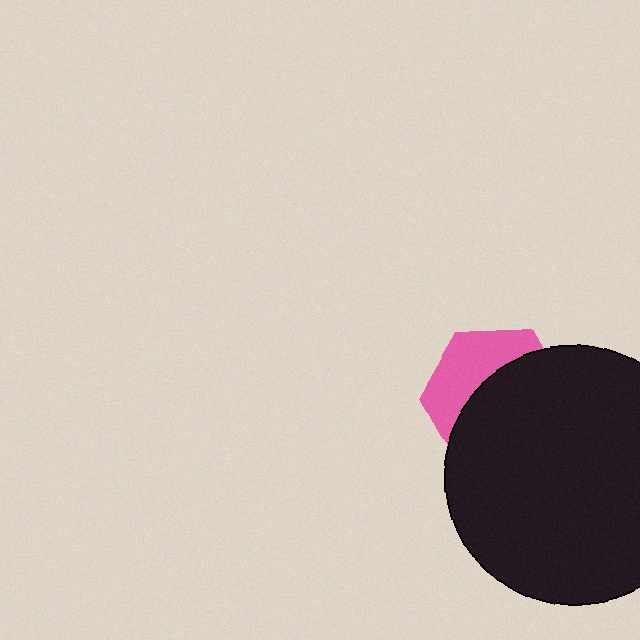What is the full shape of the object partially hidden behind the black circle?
The partially hidden object is a pink hexagon.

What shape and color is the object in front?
The object in front is a black circle.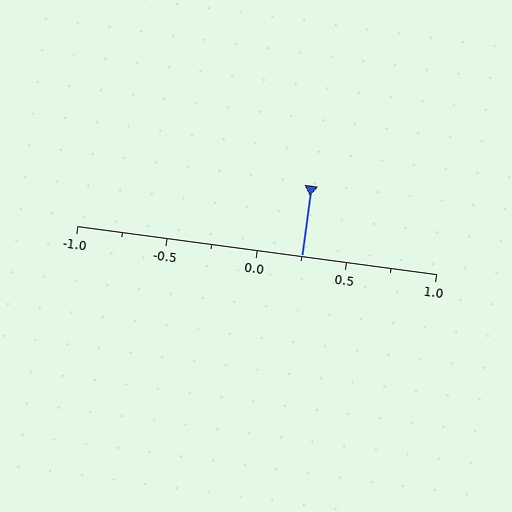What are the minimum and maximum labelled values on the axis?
The axis runs from -1.0 to 1.0.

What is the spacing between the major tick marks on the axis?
The major ticks are spaced 0.5 apart.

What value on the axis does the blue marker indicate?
The marker indicates approximately 0.25.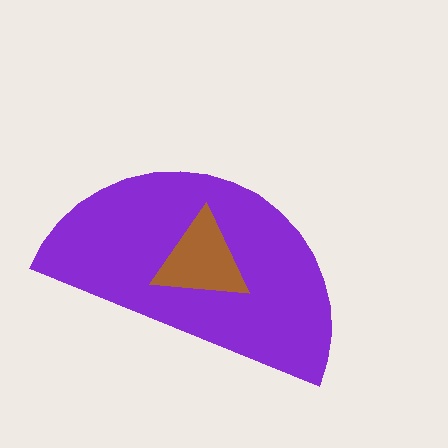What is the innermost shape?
The brown triangle.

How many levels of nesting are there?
2.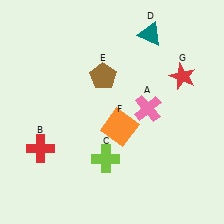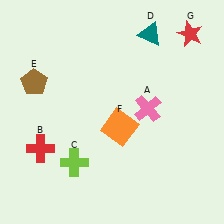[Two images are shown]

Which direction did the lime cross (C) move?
The lime cross (C) moved left.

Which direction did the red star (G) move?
The red star (G) moved up.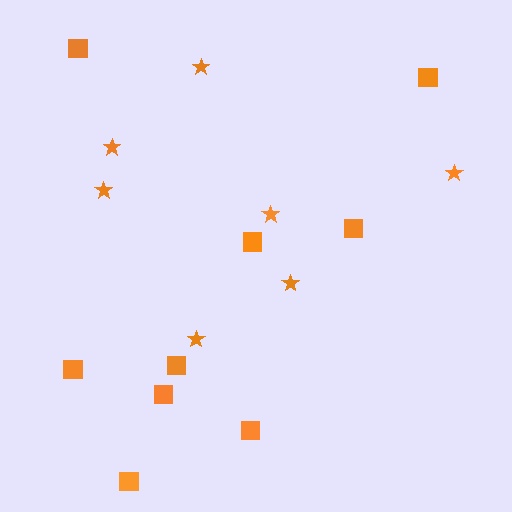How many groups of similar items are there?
There are 2 groups: one group of stars (7) and one group of squares (9).